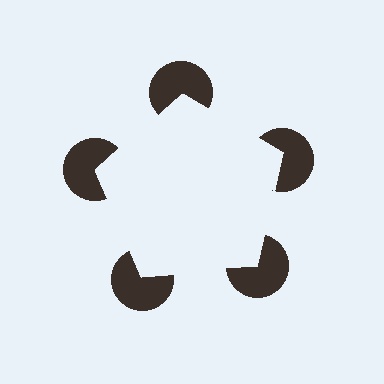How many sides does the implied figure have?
5 sides.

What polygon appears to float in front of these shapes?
An illusory pentagon — its edges are inferred from the aligned wedge cuts in the pac-man discs, not physically drawn.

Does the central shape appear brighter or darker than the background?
It typically appears slightly brighter than the background, even though no actual brightness change is drawn.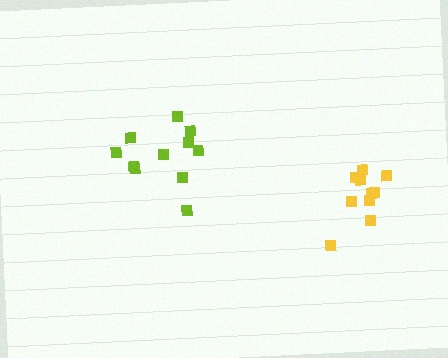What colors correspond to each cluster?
The clusters are colored: yellow, lime.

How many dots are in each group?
Group 1: 10 dots, Group 2: 11 dots (21 total).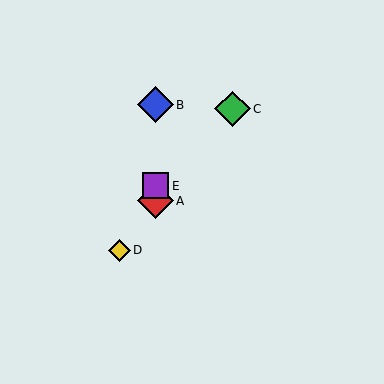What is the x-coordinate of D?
Object D is at x≈119.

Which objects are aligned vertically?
Objects A, B, E are aligned vertically.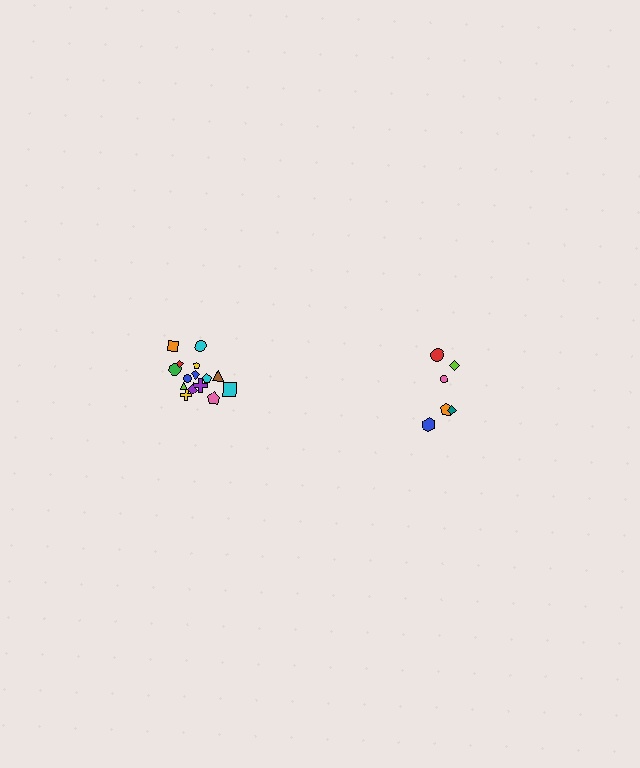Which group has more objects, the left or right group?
The left group.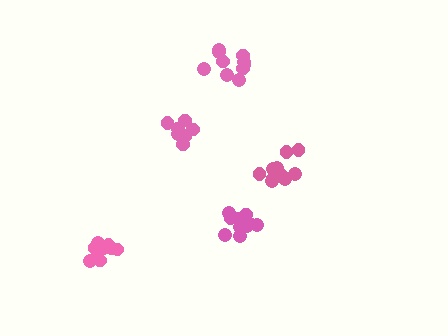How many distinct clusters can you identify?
There are 5 distinct clusters.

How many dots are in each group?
Group 1: 10 dots, Group 2: 10 dots, Group 3: 11 dots, Group 4: 10 dots, Group 5: 7 dots (48 total).